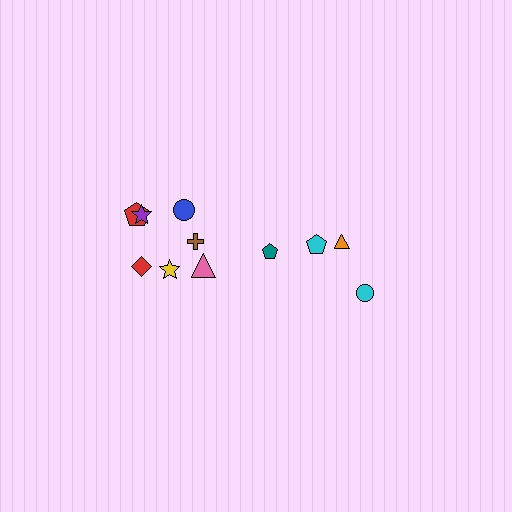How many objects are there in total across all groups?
There are 11 objects.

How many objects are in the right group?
There are 4 objects.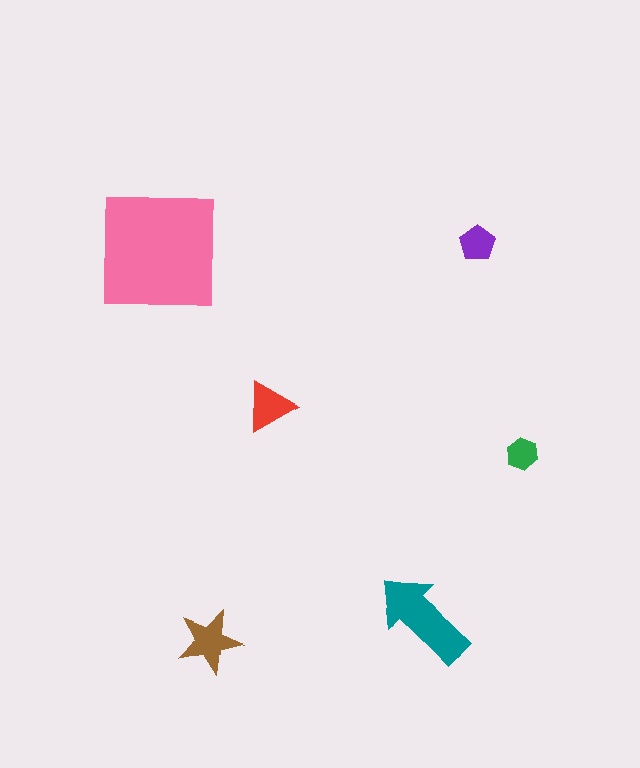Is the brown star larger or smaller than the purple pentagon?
Larger.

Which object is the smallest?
The green hexagon.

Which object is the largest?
The pink square.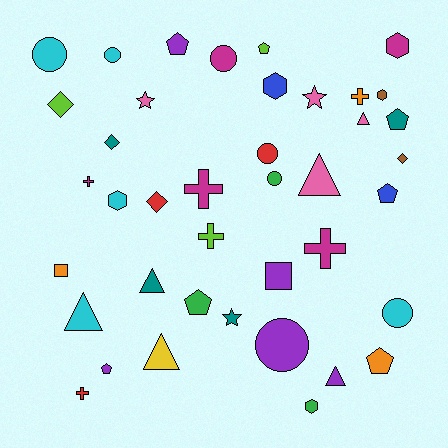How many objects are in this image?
There are 40 objects.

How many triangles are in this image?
There are 6 triangles.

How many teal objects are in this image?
There are 4 teal objects.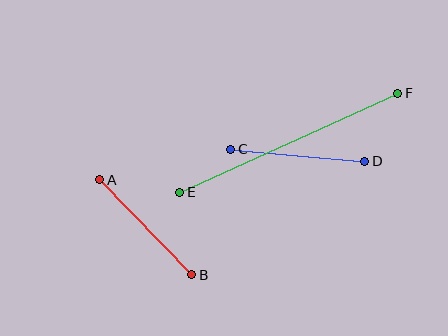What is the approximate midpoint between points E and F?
The midpoint is at approximately (289, 143) pixels.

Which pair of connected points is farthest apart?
Points E and F are farthest apart.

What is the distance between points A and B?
The distance is approximately 132 pixels.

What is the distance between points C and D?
The distance is approximately 134 pixels.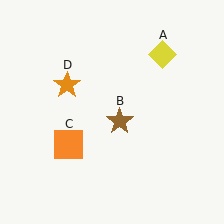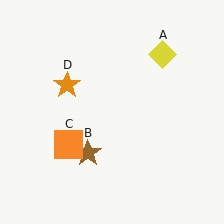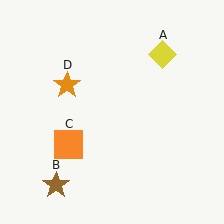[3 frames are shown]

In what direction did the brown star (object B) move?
The brown star (object B) moved down and to the left.